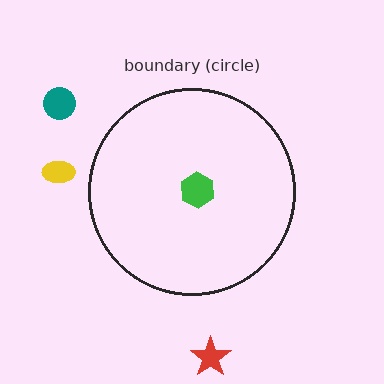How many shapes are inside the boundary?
1 inside, 3 outside.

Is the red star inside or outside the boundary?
Outside.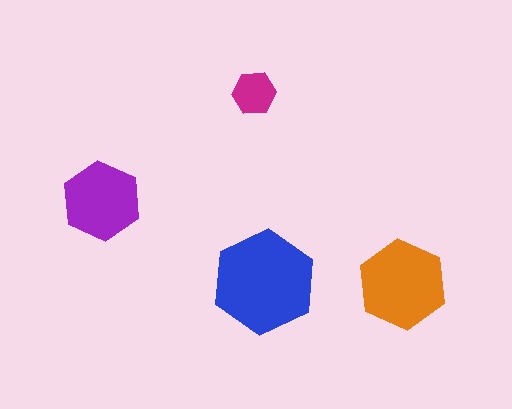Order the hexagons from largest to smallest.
the blue one, the orange one, the purple one, the magenta one.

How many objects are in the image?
There are 4 objects in the image.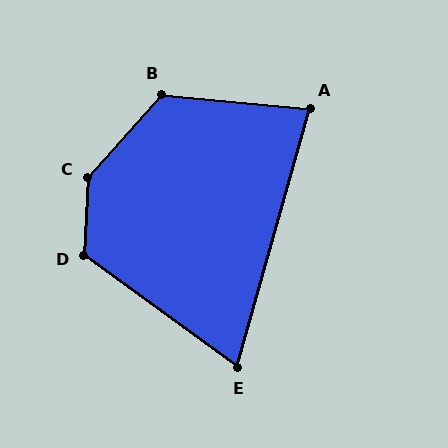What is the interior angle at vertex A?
Approximately 80 degrees (acute).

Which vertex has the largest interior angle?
C, at approximately 142 degrees.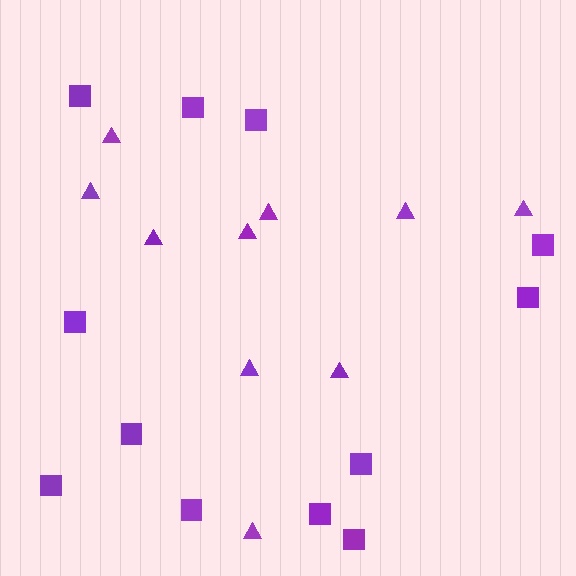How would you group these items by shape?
There are 2 groups: one group of triangles (10) and one group of squares (12).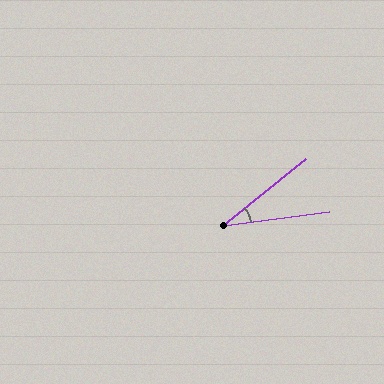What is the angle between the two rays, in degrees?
Approximately 31 degrees.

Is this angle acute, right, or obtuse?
It is acute.